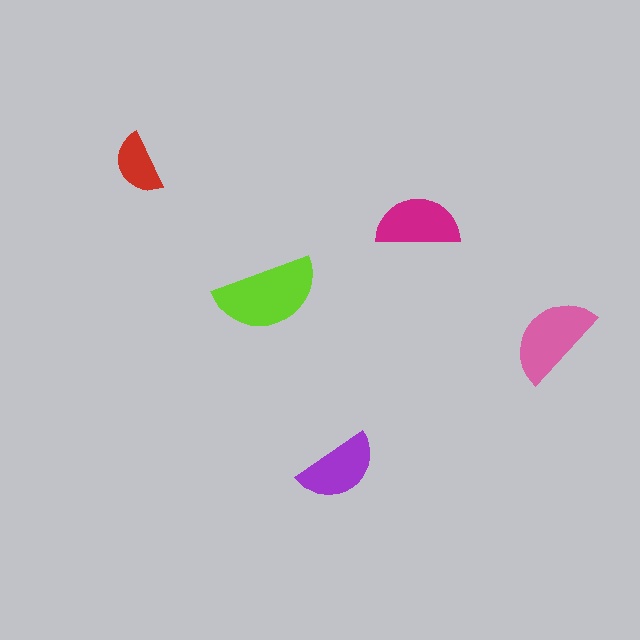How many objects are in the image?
There are 5 objects in the image.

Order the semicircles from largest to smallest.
the lime one, the pink one, the magenta one, the purple one, the red one.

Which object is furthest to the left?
The red semicircle is leftmost.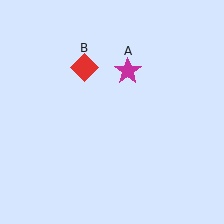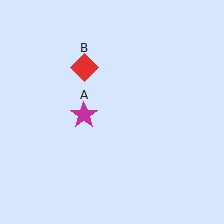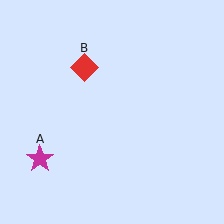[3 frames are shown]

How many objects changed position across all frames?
1 object changed position: magenta star (object A).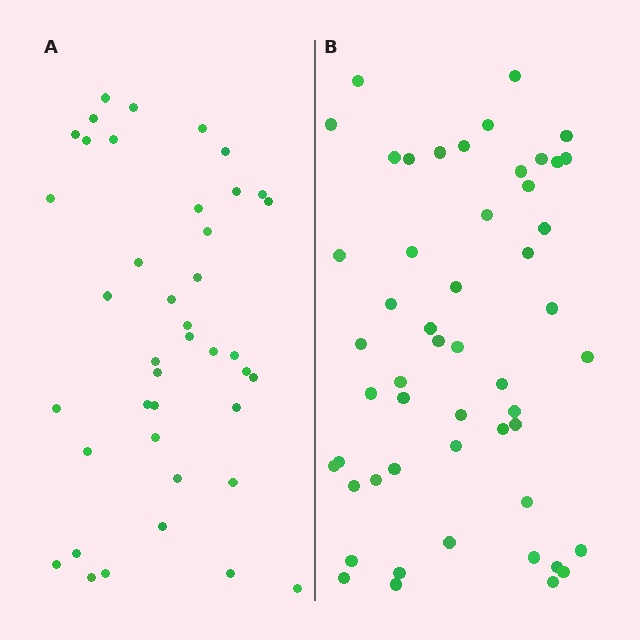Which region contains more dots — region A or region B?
Region B (the right region) has more dots.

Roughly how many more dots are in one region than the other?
Region B has roughly 12 or so more dots than region A.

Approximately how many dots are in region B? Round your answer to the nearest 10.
About 50 dots. (The exact count is 52, which rounds to 50.)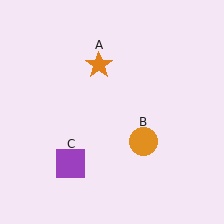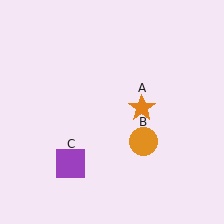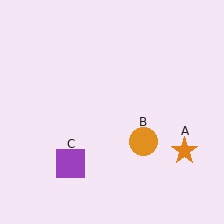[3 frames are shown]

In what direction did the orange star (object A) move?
The orange star (object A) moved down and to the right.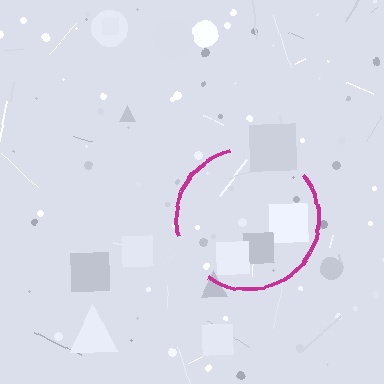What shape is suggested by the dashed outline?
The dashed outline suggests a circle.